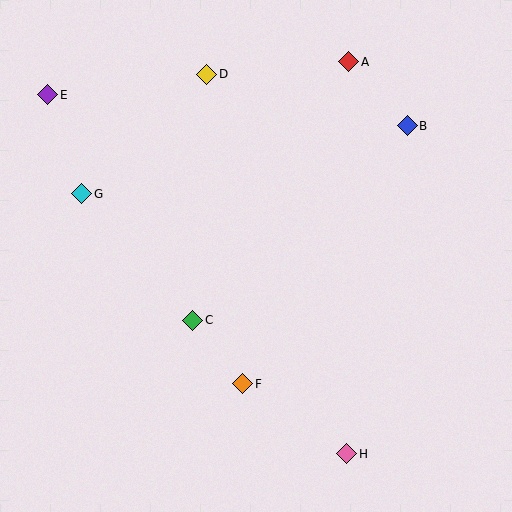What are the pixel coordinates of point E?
Point E is at (48, 95).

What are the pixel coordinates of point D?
Point D is at (207, 74).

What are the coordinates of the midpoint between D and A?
The midpoint between D and A is at (278, 68).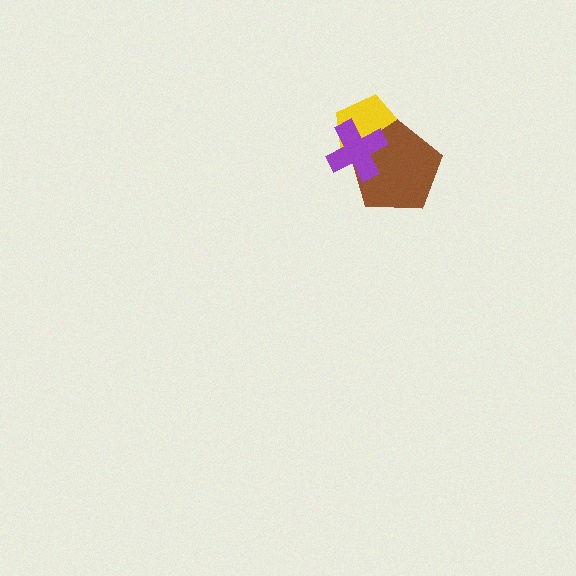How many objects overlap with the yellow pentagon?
2 objects overlap with the yellow pentagon.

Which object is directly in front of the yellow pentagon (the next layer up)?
The brown pentagon is directly in front of the yellow pentagon.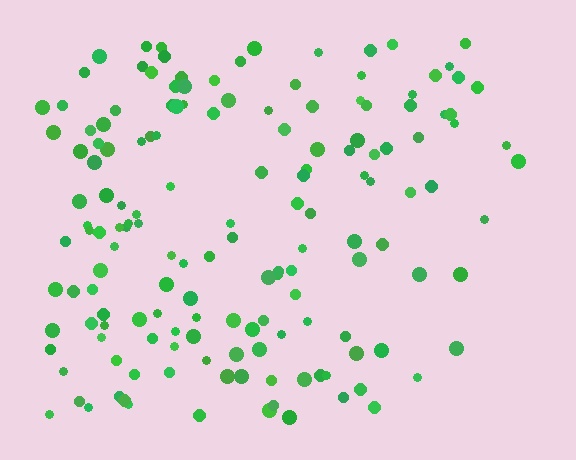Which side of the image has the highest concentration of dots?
The left.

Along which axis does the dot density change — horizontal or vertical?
Horizontal.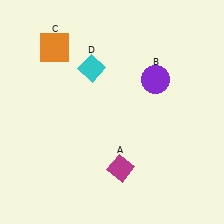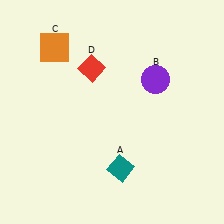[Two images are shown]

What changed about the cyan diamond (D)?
In Image 1, D is cyan. In Image 2, it changed to red.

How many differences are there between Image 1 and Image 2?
There are 2 differences between the two images.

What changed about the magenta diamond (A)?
In Image 1, A is magenta. In Image 2, it changed to teal.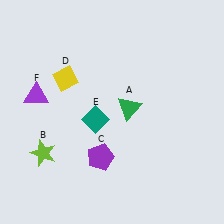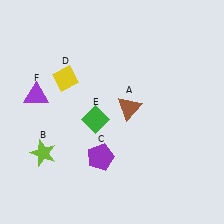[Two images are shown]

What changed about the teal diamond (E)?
In Image 1, E is teal. In Image 2, it changed to green.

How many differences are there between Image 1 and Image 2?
There are 2 differences between the two images.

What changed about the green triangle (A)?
In Image 1, A is green. In Image 2, it changed to brown.